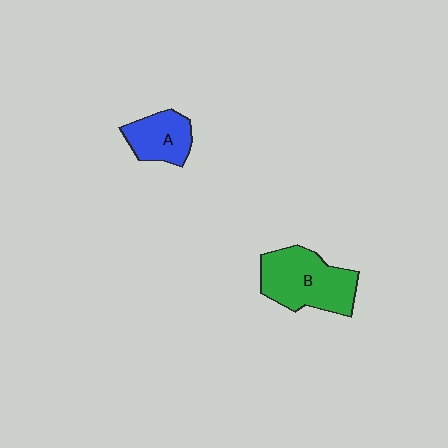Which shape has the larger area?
Shape B (green).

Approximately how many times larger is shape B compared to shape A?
Approximately 1.7 times.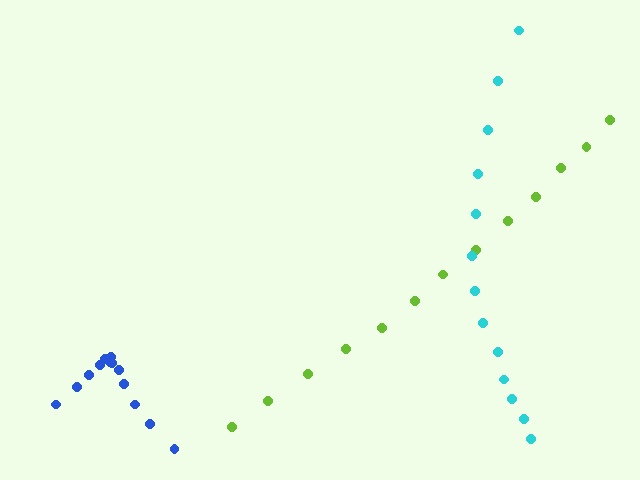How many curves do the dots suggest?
There are 3 distinct paths.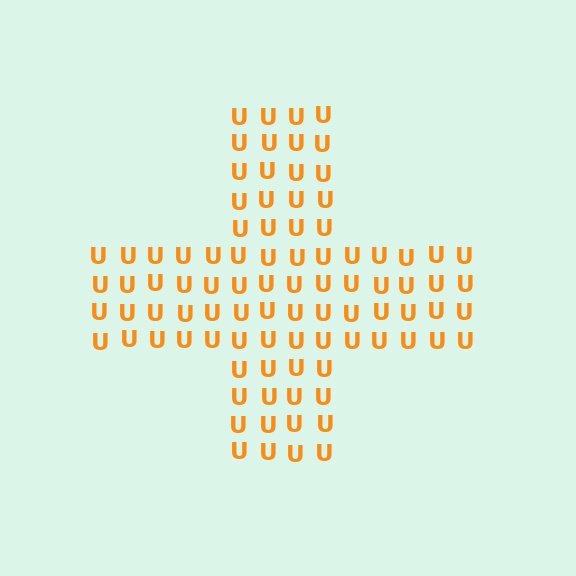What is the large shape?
The large shape is a cross.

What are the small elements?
The small elements are letter U's.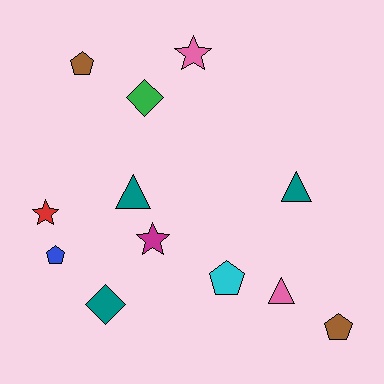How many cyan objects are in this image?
There is 1 cyan object.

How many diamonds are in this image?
There are 2 diamonds.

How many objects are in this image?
There are 12 objects.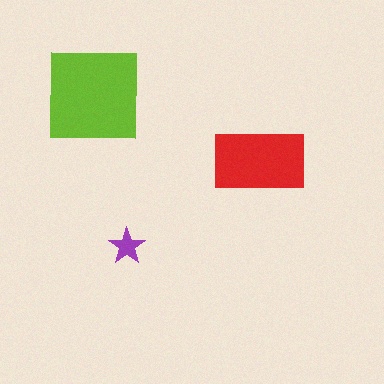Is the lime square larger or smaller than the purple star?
Larger.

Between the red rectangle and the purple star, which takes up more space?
The red rectangle.